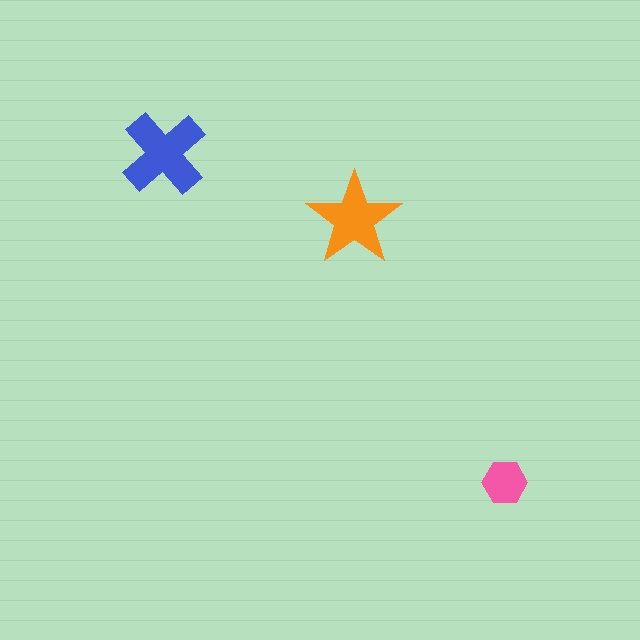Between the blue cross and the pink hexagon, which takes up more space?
The blue cross.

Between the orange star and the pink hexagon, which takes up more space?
The orange star.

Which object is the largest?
The blue cross.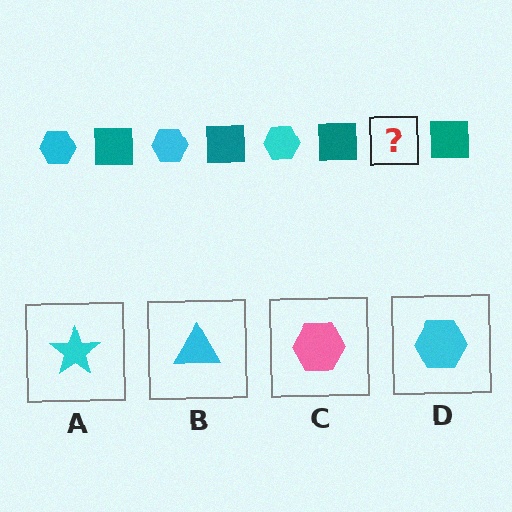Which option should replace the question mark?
Option D.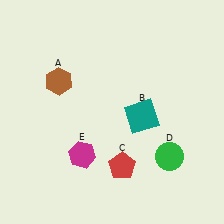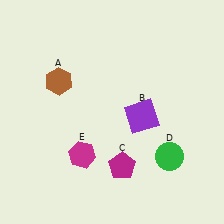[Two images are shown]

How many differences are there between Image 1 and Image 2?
There are 2 differences between the two images.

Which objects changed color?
B changed from teal to purple. C changed from red to magenta.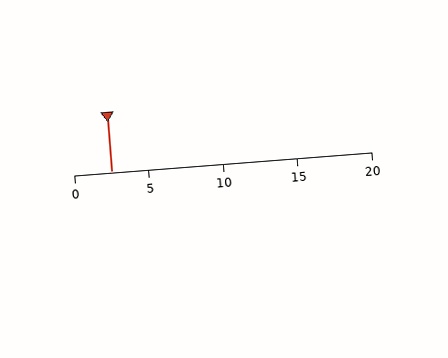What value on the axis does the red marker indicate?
The marker indicates approximately 2.5.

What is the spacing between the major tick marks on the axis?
The major ticks are spaced 5 apart.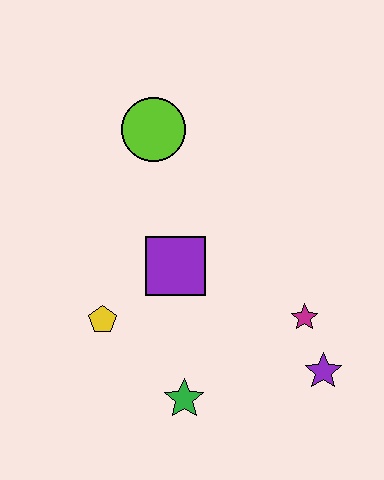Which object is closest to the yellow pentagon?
The purple square is closest to the yellow pentagon.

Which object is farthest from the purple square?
The purple star is farthest from the purple square.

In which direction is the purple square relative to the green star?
The purple square is above the green star.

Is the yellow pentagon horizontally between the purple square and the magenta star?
No